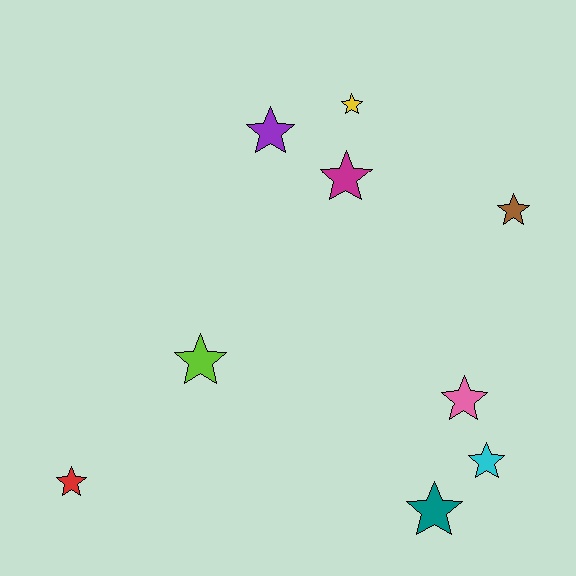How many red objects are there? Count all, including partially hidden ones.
There is 1 red object.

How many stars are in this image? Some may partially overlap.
There are 9 stars.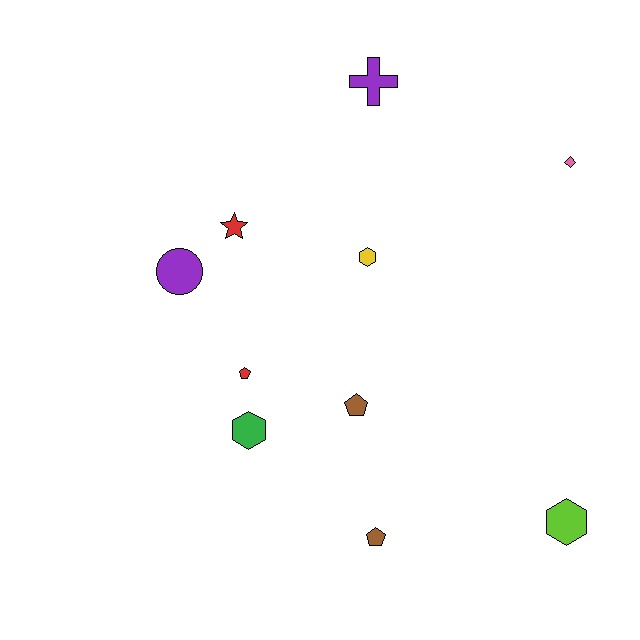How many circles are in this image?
There is 1 circle.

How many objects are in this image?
There are 10 objects.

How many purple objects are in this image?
There are 2 purple objects.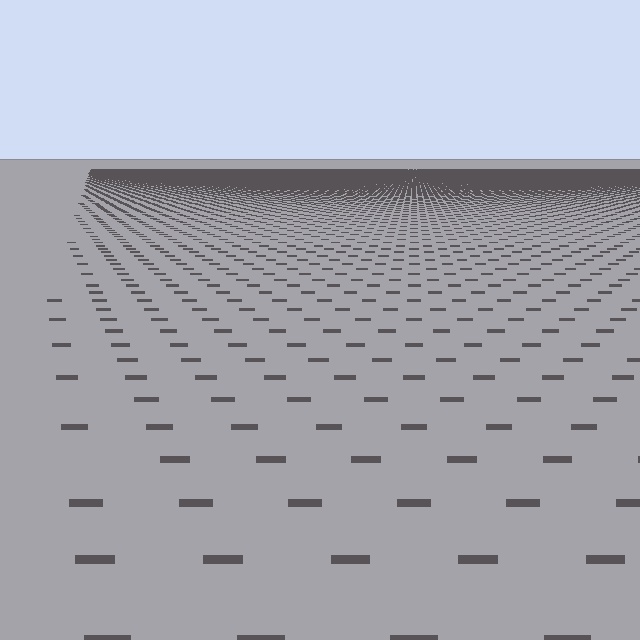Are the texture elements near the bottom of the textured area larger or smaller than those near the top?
Larger. Near the bottom, elements are closer to the viewer and appear at a bigger on-screen size.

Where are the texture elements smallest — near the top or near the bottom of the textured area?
Near the top.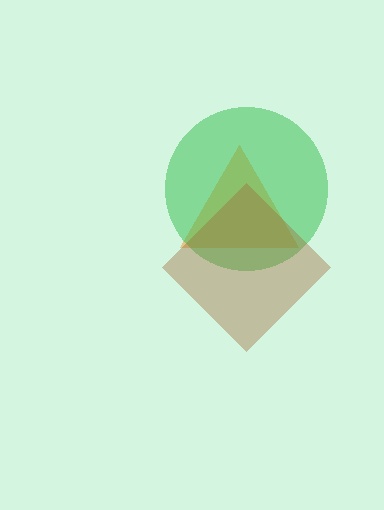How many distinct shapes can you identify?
There are 3 distinct shapes: an orange triangle, a green circle, a brown diamond.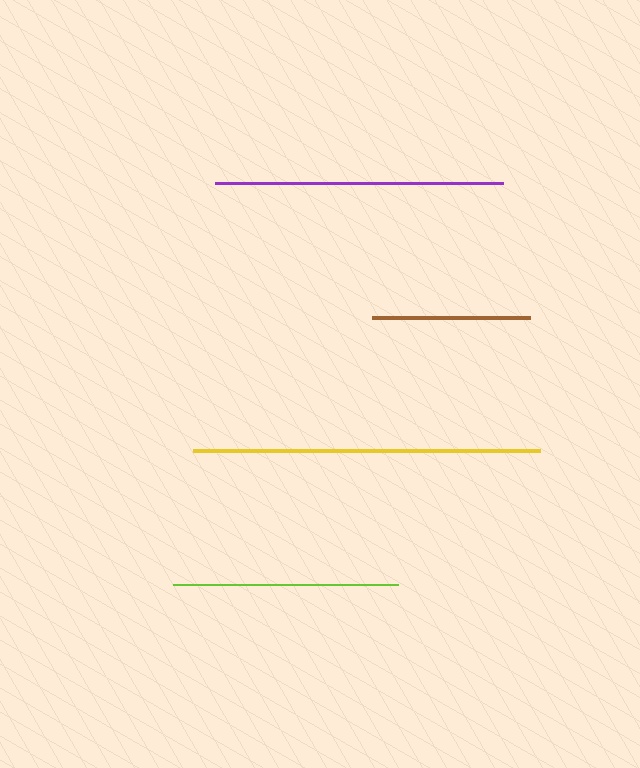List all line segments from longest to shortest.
From longest to shortest: yellow, purple, lime, brown.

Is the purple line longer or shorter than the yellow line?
The yellow line is longer than the purple line.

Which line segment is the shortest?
The brown line is the shortest at approximately 158 pixels.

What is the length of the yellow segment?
The yellow segment is approximately 347 pixels long.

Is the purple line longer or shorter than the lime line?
The purple line is longer than the lime line.